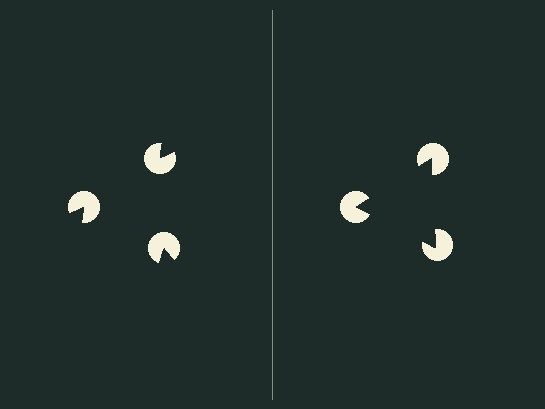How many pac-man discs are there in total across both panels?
6 — 3 on each side.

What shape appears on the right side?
An illusory triangle.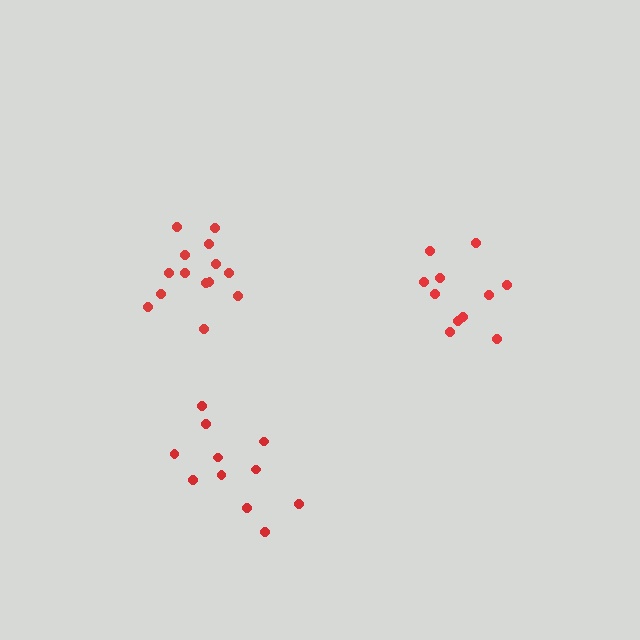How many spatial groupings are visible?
There are 3 spatial groupings.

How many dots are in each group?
Group 1: 11 dots, Group 2: 11 dots, Group 3: 14 dots (36 total).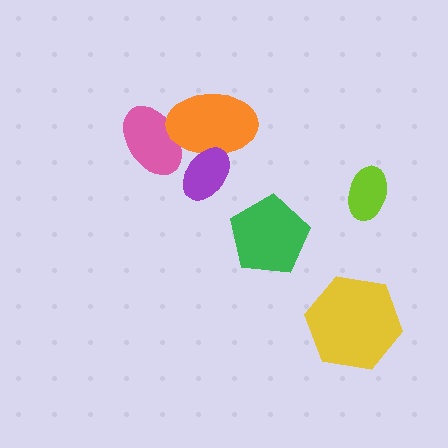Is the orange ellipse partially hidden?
Yes, it is partially covered by another shape.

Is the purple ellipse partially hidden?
No, no other shape covers it.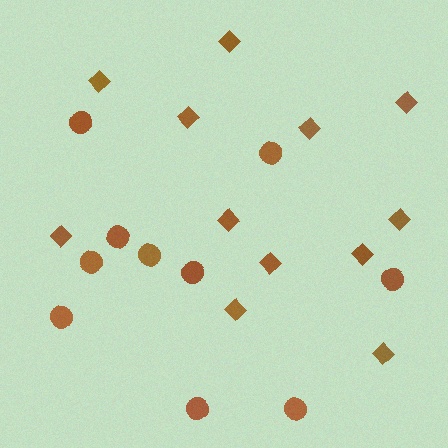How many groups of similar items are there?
There are 2 groups: one group of diamonds (12) and one group of circles (10).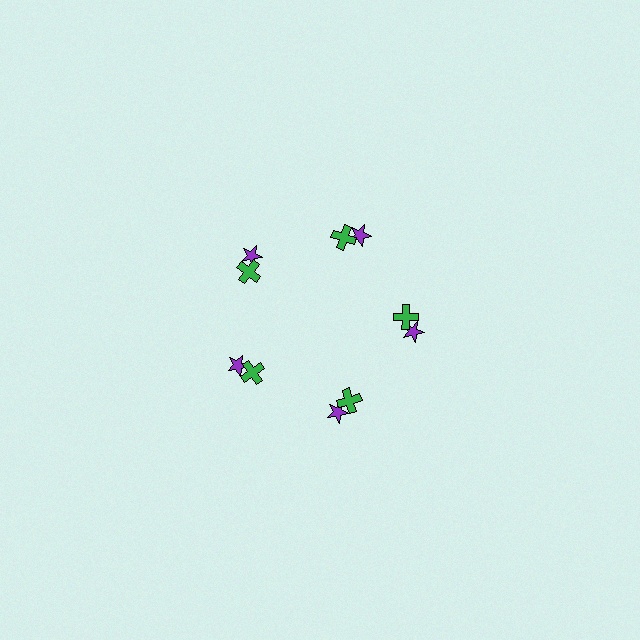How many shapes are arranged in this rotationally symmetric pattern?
There are 10 shapes, arranged in 5 groups of 2.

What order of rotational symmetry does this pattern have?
This pattern has 5-fold rotational symmetry.